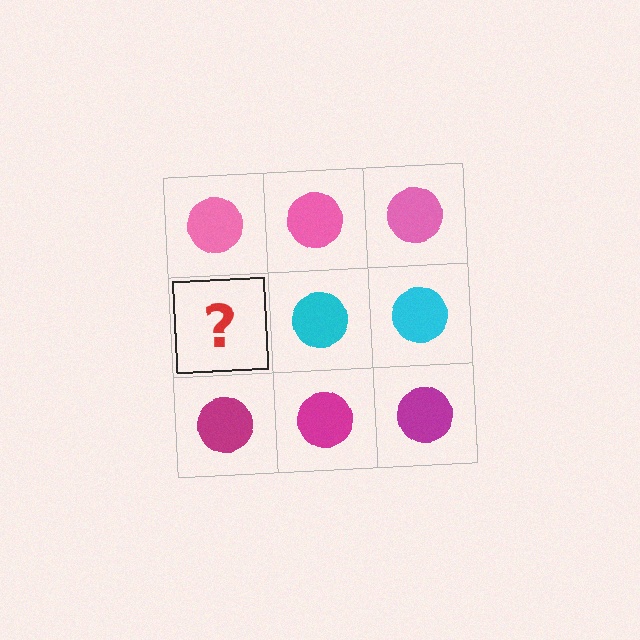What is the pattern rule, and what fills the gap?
The rule is that each row has a consistent color. The gap should be filled with a cyan circle.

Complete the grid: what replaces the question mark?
The question mark should be replaced with a cyan circle.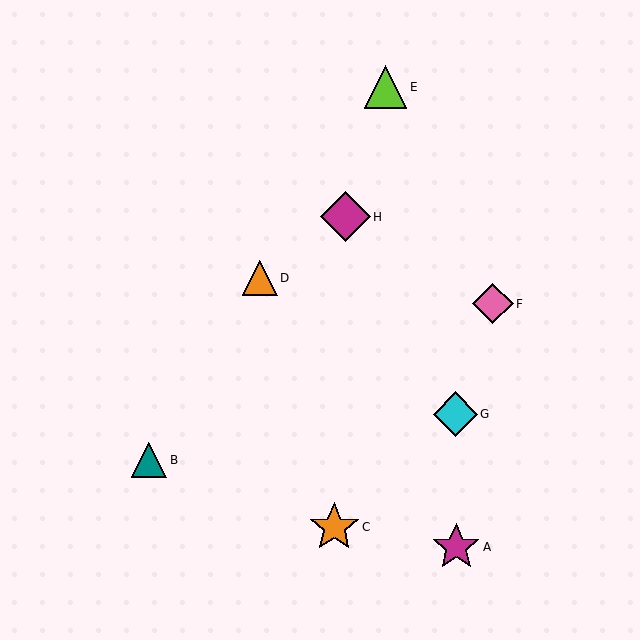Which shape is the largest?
The magenta diamond (labeled H) is the largest.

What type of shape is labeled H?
Shape H is a magenta diamond.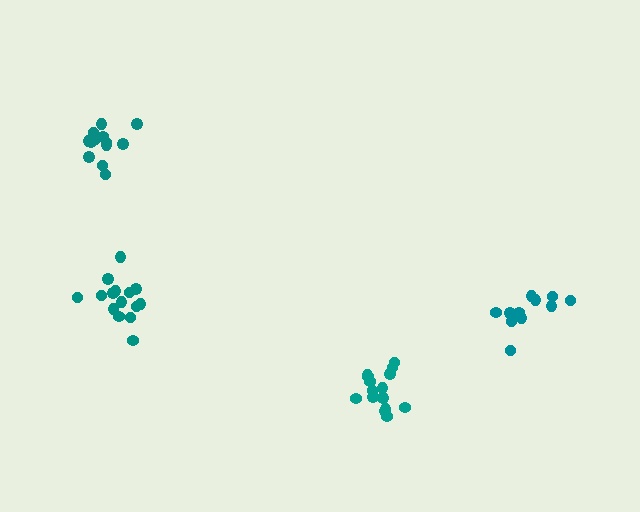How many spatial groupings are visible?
There are 4 spatial groupings.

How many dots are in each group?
Group 1: 15 dots, Group 2: 13 dots, Group 3: 12 dots, Group 4: 15 dots (55 total).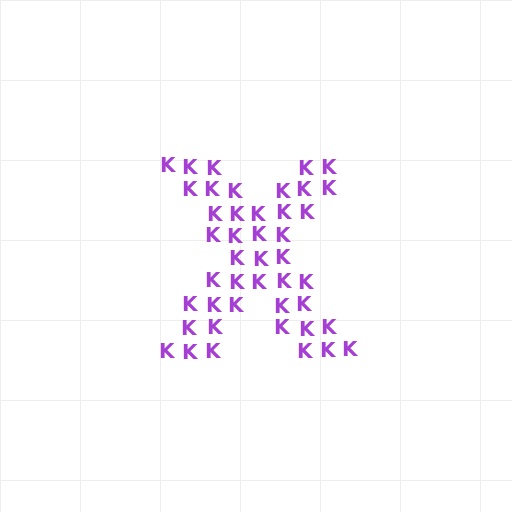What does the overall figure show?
The overall figure shows the letter X.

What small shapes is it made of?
It is made of small letter K's.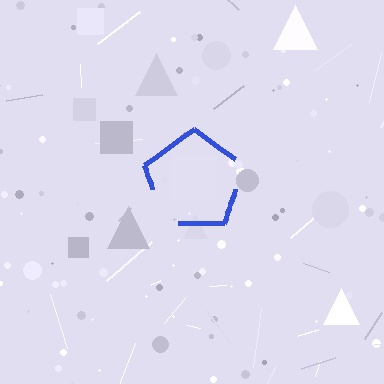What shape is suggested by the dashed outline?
The dashed outline suggests a pentagon.